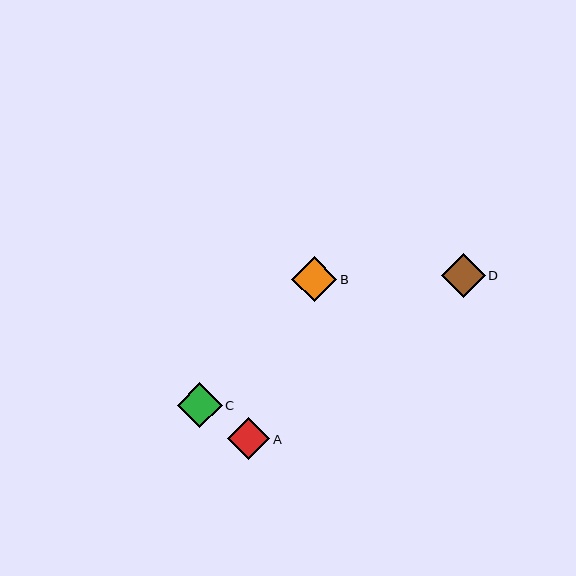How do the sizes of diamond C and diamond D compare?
Diamond C and diamond D are approximately the same size.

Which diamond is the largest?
Diamond B is the largest with a size of approximately 45 pixels.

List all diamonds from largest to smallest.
From largest to smallest: B, C, D, A.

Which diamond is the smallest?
Diamond A is the smallest with a size of approximately 42 pixels.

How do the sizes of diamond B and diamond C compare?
Diamond B and diamond C are approximately the same size.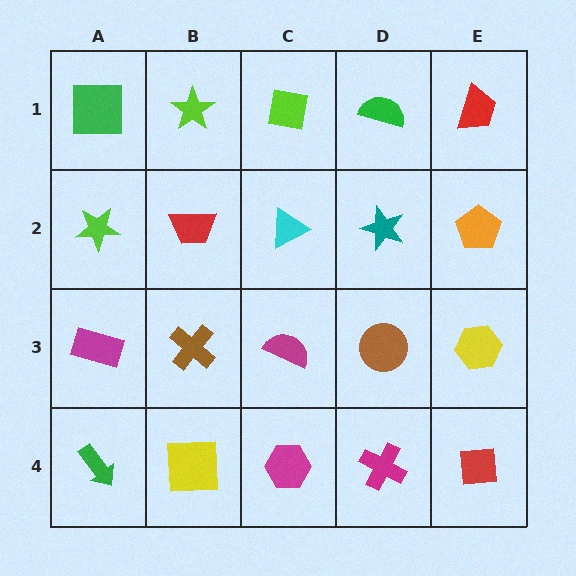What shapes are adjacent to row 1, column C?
A cyan triangle (row 2, column C), a lime star (row 1, column B), a green semicircle (row 1, column D).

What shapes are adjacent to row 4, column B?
A brown cross (row 3, column B), a green arrow (row 4, column A), a magenta hexagon (row 4, column C).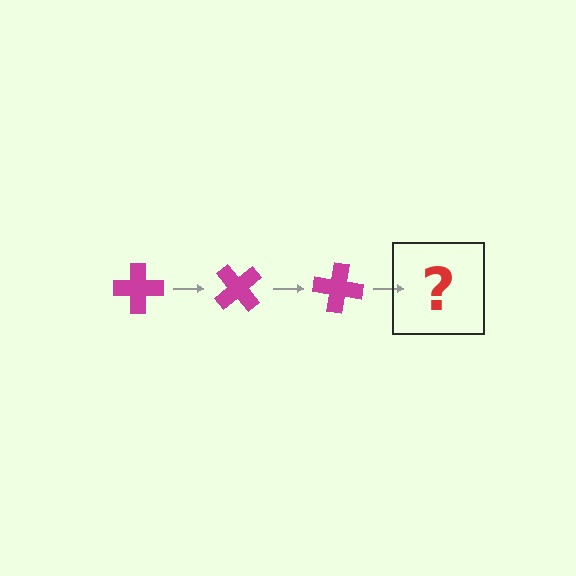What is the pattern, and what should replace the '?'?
The pattern is that the cross rotates 50 degrees each step. The '?' should be a magenta cross rotated 150 degrees.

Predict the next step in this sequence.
The next step is a magenta cross rotated 150 degrees.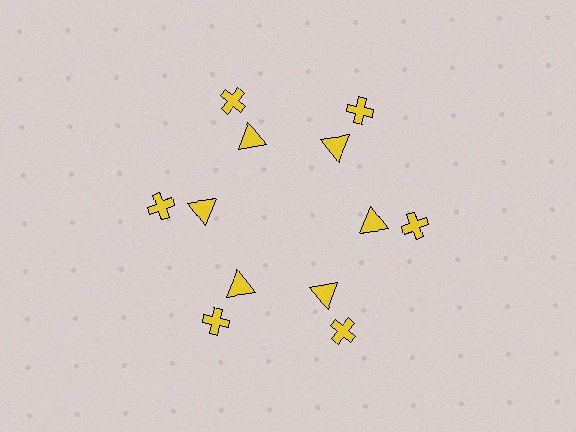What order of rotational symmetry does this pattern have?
This pattern has 6-fold rotational symmetry.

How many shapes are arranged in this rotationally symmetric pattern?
There are 12 shapes, arranged in 6 groups of 2.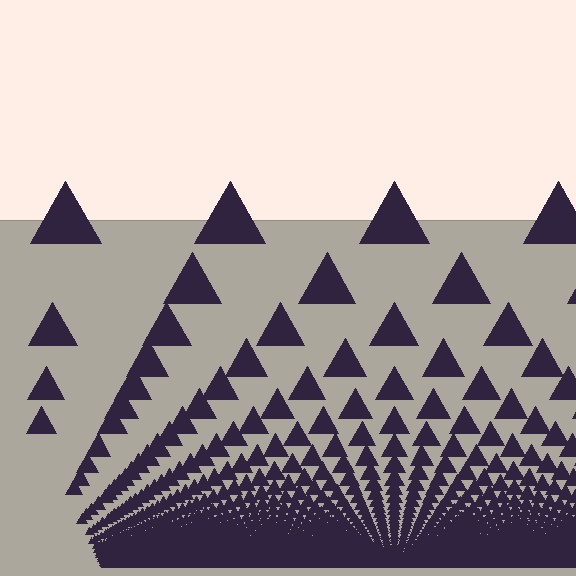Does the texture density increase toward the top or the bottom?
Density increases toward the bottom.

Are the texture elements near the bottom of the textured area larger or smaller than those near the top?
Smaller. The gradient is inverted — elements near the bottom are smaller and denser.